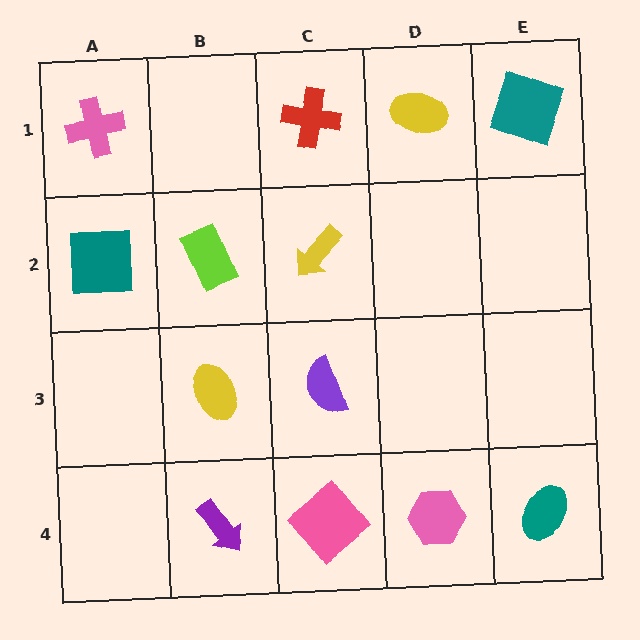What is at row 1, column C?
A red cross.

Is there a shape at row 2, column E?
No, that cell is empty.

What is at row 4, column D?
A pink hexagon.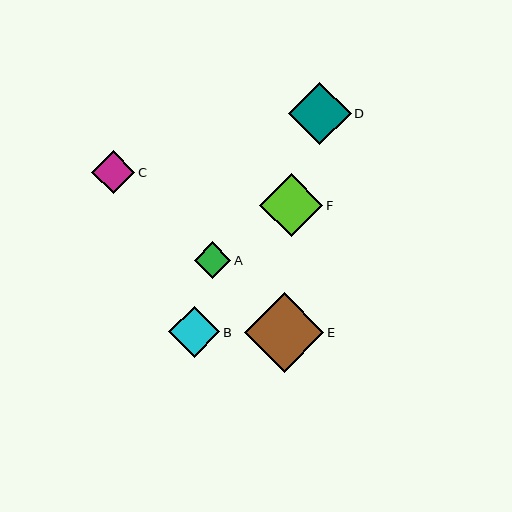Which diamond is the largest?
Diamond E is the largest with a size of approximately 80 pixels.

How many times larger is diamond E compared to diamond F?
Diamond E is approximately 1.3 times the size of diamond F.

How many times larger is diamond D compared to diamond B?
Diamond D is approximately 1.2 times the size of diamond B.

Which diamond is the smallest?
Diamond A is the smallest with a size of approximately 37 pixels.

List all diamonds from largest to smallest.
From largest to smallest: E, F, D, B, C, A.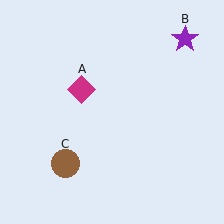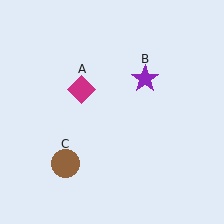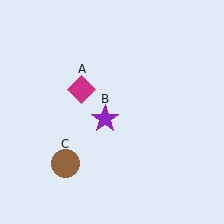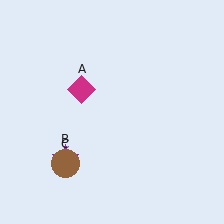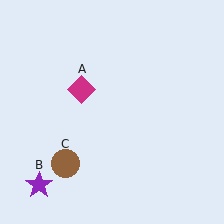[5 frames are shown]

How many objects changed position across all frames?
1 object changed position: purple star (object B).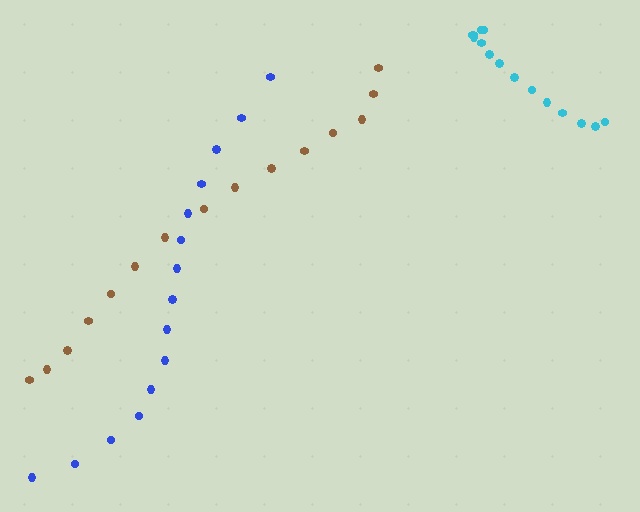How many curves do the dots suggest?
There are 3 distinct paths.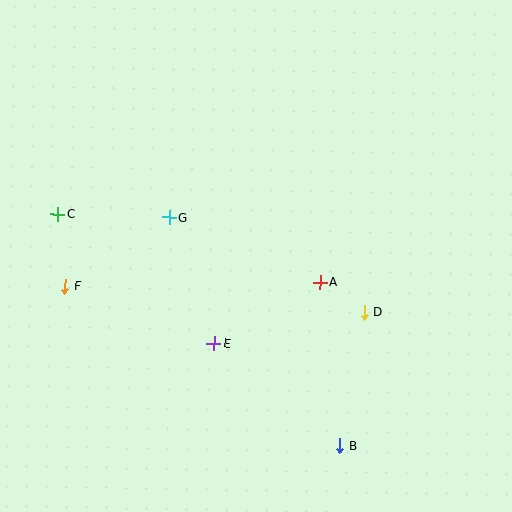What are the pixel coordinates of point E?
Point E is at (214, 344).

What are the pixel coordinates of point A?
Point A is at (320, 282).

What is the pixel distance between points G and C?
The distance between G and C is 112 pixels.